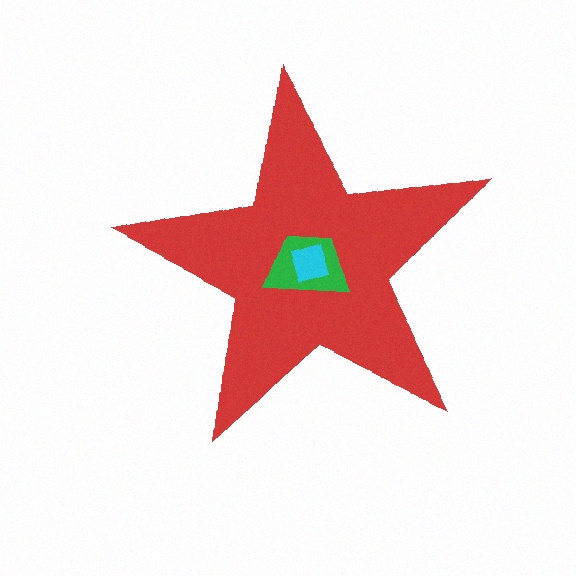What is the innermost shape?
The cyan diamond.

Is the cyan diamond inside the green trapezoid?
Yes.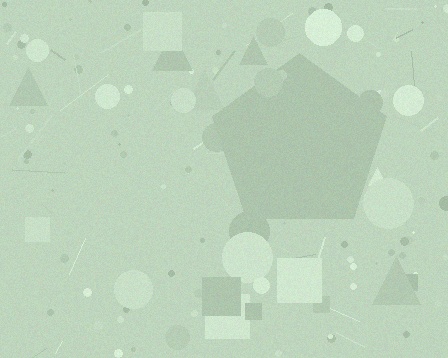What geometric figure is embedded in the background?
A pentagon is embedded in the background.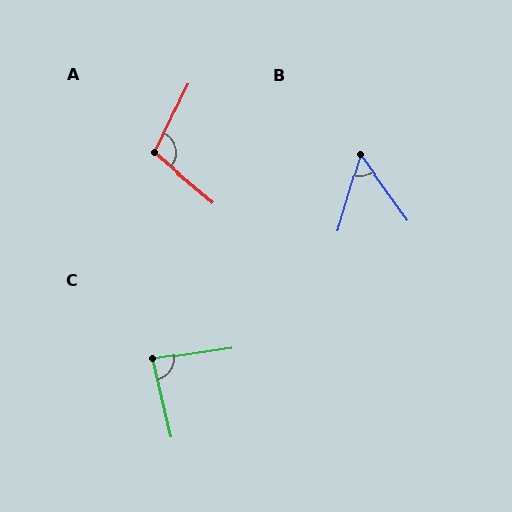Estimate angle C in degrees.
Approximately 85 degrees.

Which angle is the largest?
A, at approximately 104 degrees.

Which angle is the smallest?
B, at approximately 52 degrees.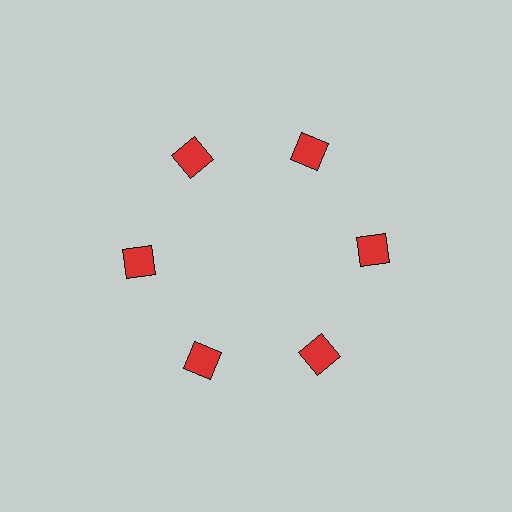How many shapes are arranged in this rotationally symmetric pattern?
There are 6 shapes, arranged in 6 groups of 1.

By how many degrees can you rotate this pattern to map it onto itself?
The pattern maps onto itself every 60 degrees of rotation.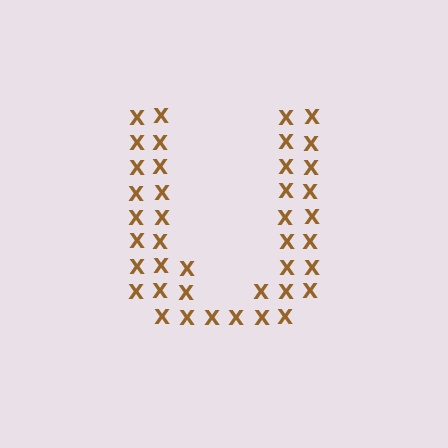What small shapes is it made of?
It is made of small letter X's.